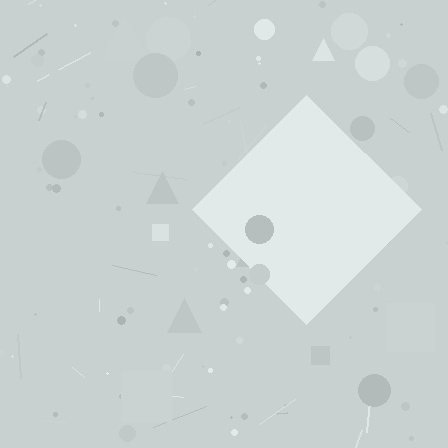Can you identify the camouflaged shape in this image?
The camouflaged shape is a diamond.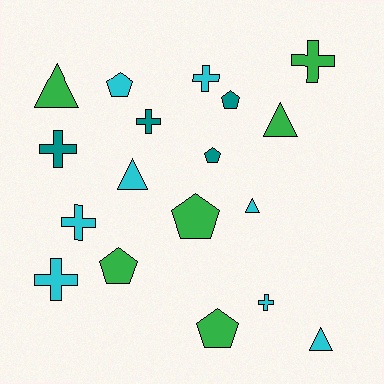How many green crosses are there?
There is 1 green cross.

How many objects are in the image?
There are 18 objects.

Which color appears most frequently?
Cyan, with 8 objects.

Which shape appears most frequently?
Cross, with 7 objects.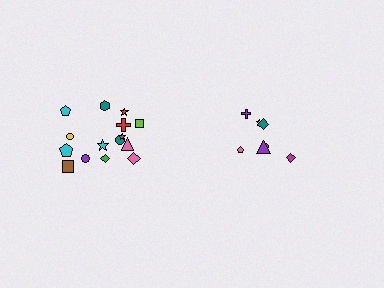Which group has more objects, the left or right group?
The left group.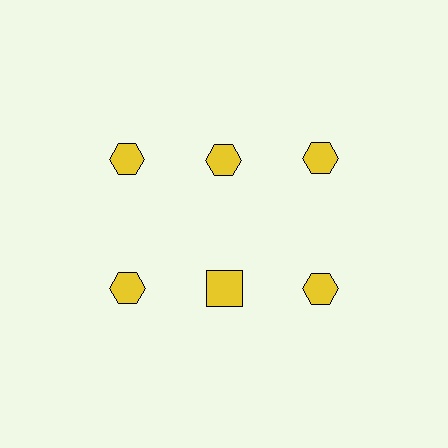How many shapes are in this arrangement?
There are 6 shapes arranged in a grid pattern.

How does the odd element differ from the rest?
It has a different shape: square instead of hexagon.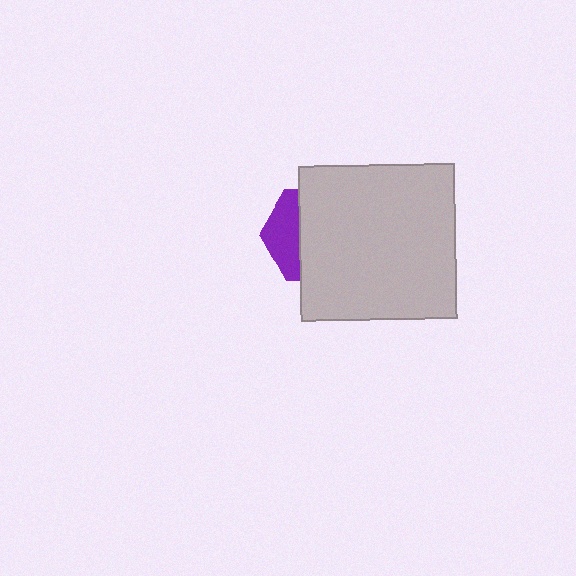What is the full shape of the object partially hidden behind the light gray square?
The partially hidden object is a purple hexagon.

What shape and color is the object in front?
The object in front is a light gray square.